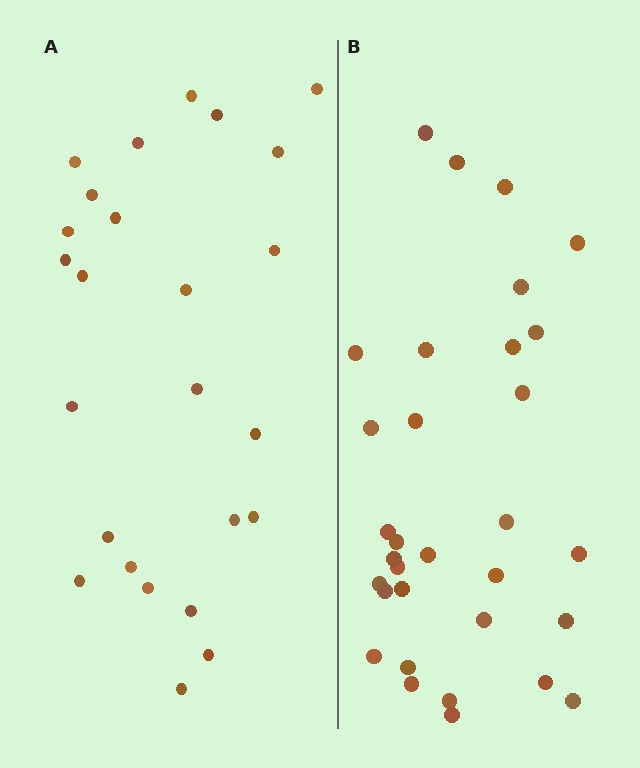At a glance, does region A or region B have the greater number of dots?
Region B (the right region) has more dots.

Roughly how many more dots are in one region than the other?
Region B has roughly 8 or so more dots than region A.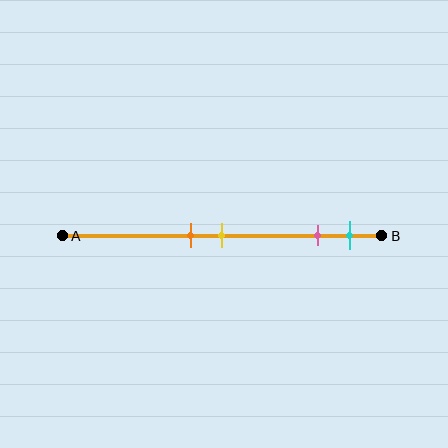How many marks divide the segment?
There are 4 marks dividing the segment.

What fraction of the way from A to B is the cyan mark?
The cyan mark is approximately 90% (0.9) of the way from A to B.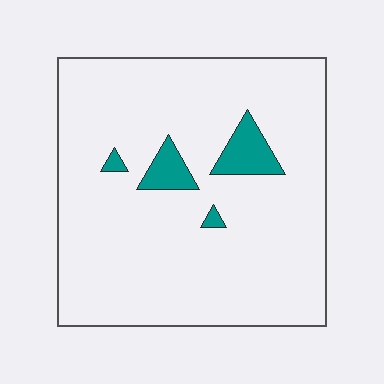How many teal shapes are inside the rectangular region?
4.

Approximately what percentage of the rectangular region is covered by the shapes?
Approximately 5%.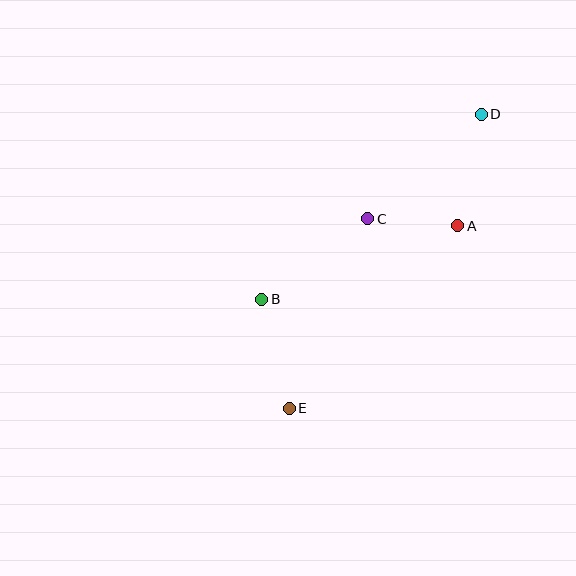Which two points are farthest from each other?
Points D and E are farthest from each other.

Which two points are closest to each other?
Points A and C are closest to each other.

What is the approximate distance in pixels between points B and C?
The distance between B and C is approximately 133 pixels.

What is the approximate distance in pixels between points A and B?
The distance between A and B is approximately 209 pixels.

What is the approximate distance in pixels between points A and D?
The distance between A and D is approximately 114 pixels.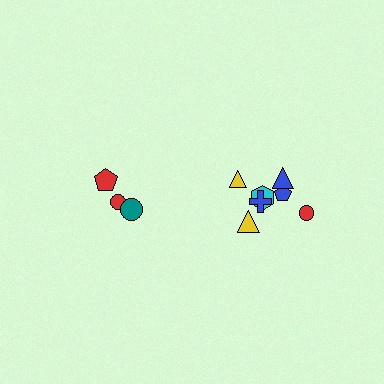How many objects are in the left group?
There are 3 objects.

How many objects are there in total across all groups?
There are 10 objects.